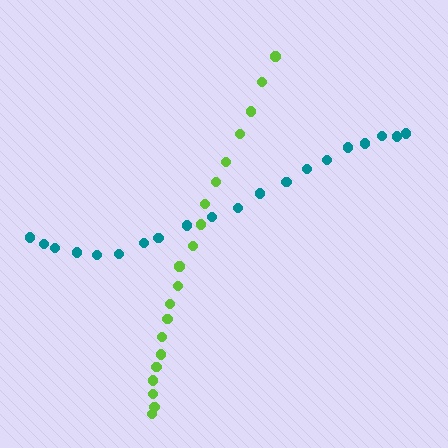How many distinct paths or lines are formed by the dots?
There are 2 distinct paths.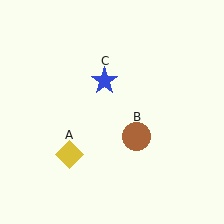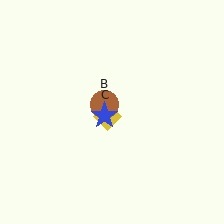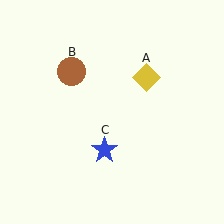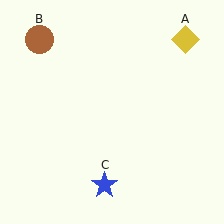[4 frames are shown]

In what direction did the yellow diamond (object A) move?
The yellow diamond (object A) moved up and to the right.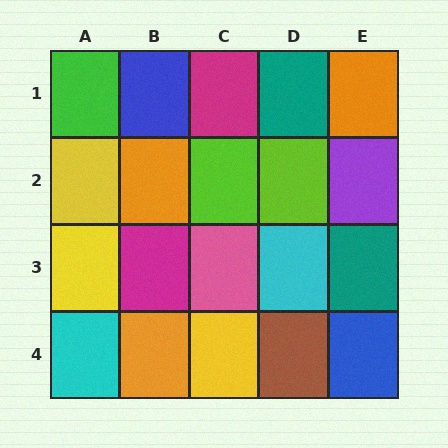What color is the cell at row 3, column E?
Teal.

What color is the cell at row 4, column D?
Brown.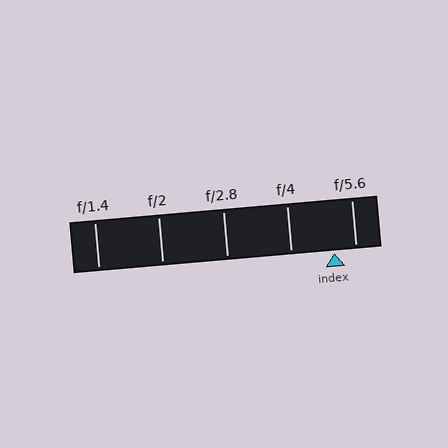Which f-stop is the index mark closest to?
The index mark is closest to f/5.6.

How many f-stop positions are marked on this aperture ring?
There are 5 f-stop positions marked.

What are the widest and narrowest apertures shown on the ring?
The widest aperture shown is f/1.4 and the narrowest is f/5.6.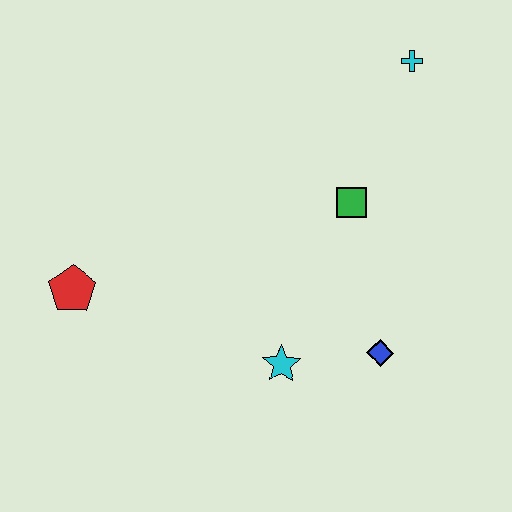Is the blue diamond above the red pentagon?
No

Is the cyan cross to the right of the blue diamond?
Yes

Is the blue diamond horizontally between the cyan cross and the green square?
Yes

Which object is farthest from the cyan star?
The cyan cross is farthest from the cyan star.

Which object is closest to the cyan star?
The blue diamond is closest to the cyan star.